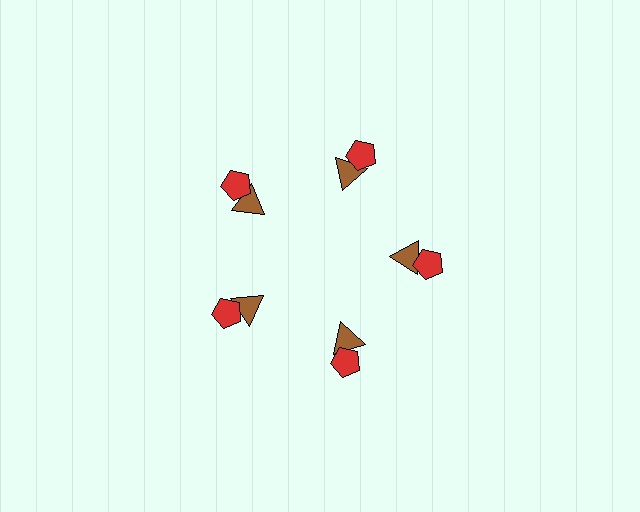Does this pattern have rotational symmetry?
Yes, this pattern has 5-fold rotational symmetry. It looks the same after rotating 72 degrees around the center.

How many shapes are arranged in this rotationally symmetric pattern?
There are 10 shapes, arranged in 5 groups of 2.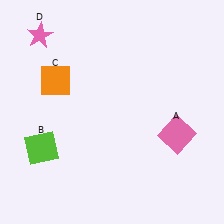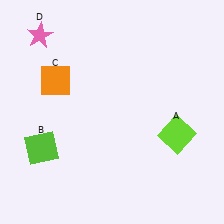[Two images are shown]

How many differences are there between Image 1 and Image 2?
There is 1 difference between the two images.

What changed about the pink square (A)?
In Image 1, A is pink. In Image 2, it changed to lime.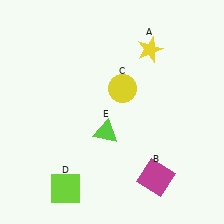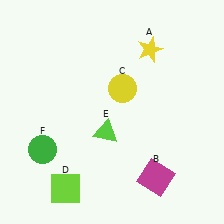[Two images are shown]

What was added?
A green circle (F) was added in Image 2.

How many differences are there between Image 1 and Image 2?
There is 1 difference between the two images.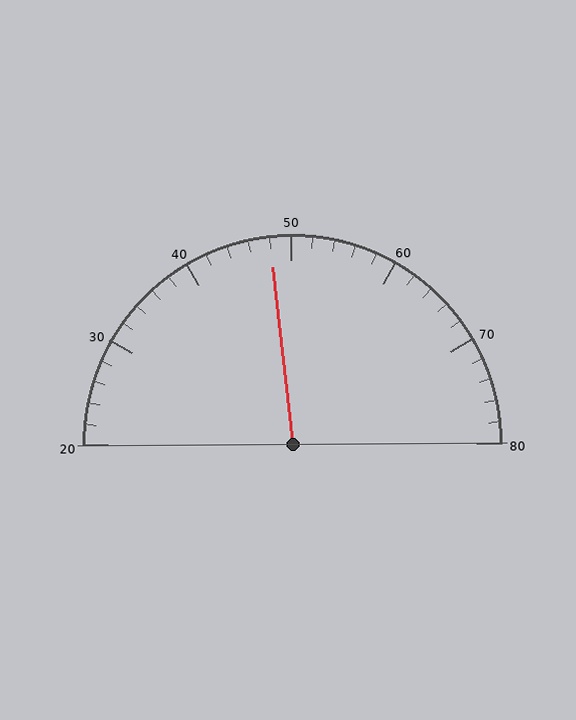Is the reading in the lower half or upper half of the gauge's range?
The reading is in the lower half of the range (20 to 80).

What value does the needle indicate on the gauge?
The needle indicates approximately 48.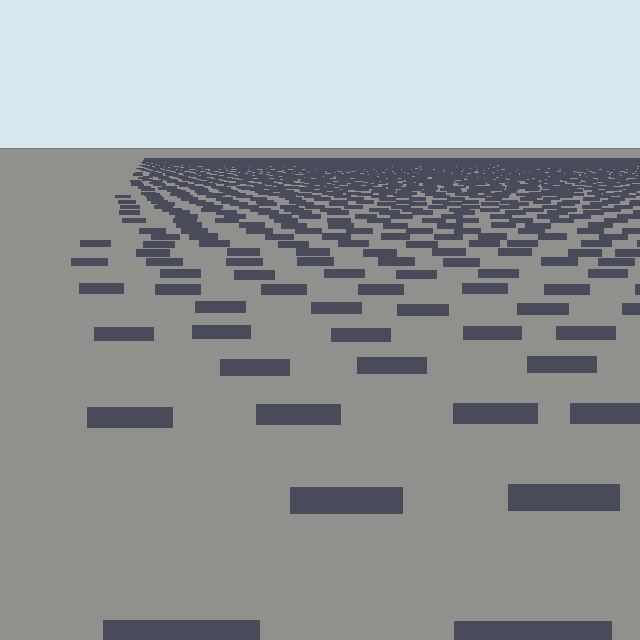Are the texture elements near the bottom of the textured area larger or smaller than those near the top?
Larger. Near the bottom, elements are closer to the viewer and appear at a bigger on-screen size.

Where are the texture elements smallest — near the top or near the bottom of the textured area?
Near the top.